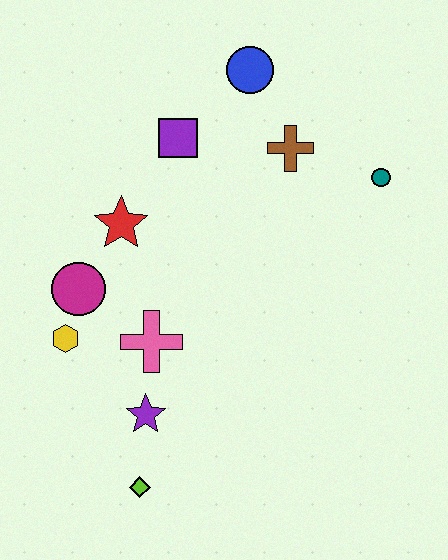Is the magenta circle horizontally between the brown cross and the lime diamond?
No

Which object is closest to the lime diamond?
The purple star is closest to the lime diamond.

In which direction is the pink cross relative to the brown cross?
The pink cross is below the brown cross.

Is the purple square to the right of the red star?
Yes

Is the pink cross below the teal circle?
Yes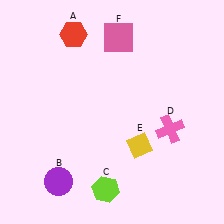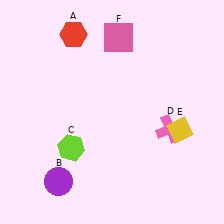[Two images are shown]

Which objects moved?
The objects that moved are: the lime hexagon (C), the yellow diamond (E).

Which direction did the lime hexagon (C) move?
The lime hexagon (C) moved up.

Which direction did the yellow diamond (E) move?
The yellow diamond (E) moved right.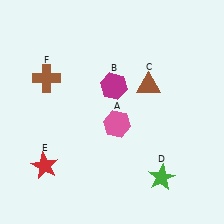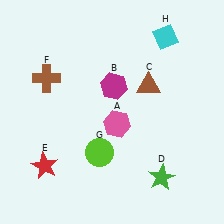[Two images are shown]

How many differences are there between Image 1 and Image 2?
There are 2 differences between the two images.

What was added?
A lime circle (G), a cyan diamond (H) were added in Image 2.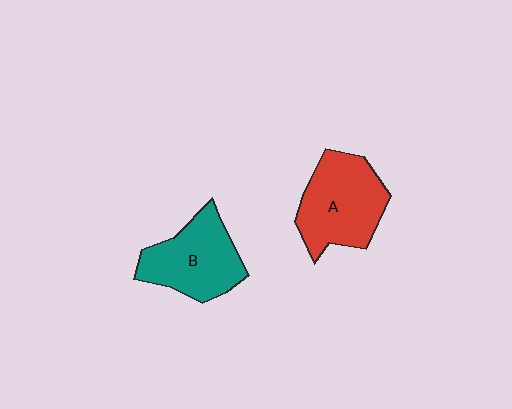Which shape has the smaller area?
Shape B (teal).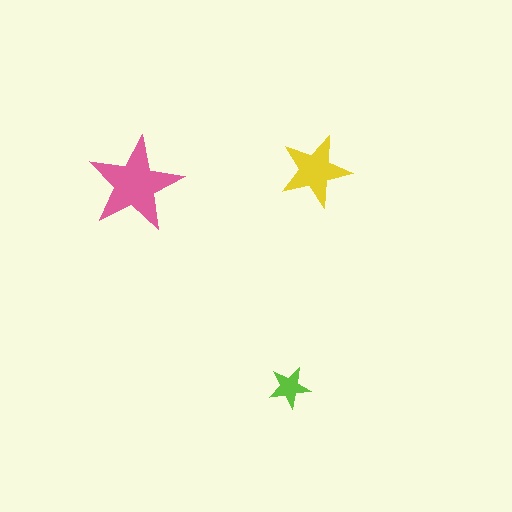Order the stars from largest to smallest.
the pink one, the yellow one, the lime one.